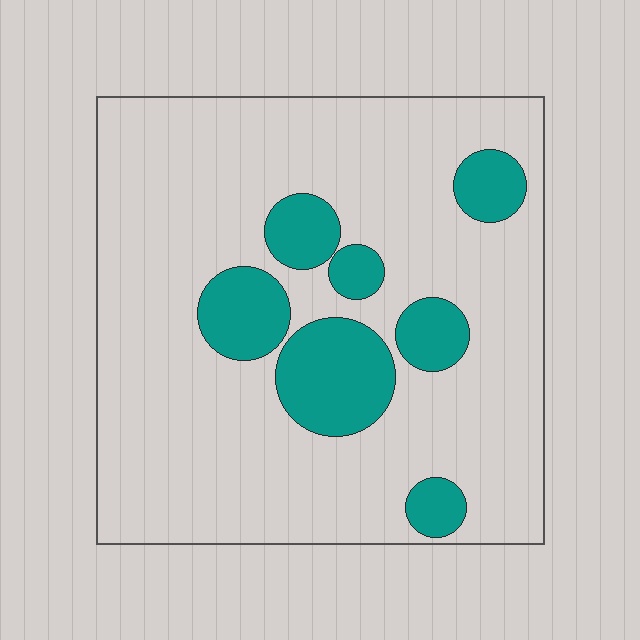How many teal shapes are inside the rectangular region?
7.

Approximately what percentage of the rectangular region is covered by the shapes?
Approximately 20%.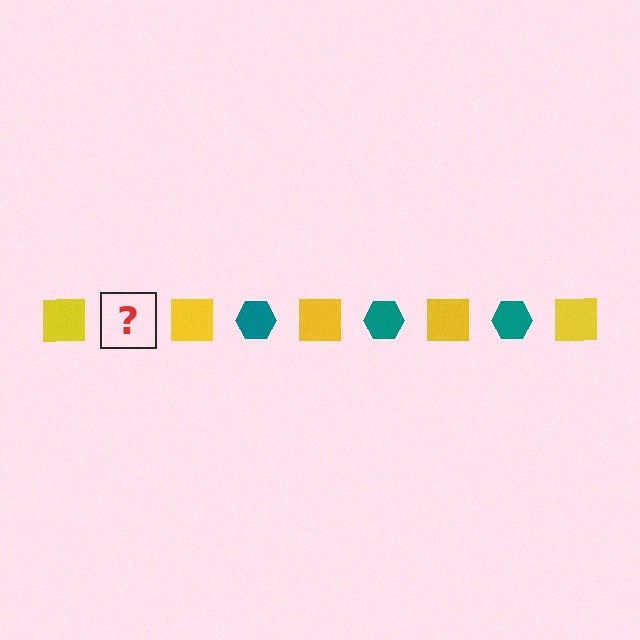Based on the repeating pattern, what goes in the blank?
The blank should be a teal hexagon.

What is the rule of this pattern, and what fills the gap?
The rule is that the pattern alternates between yellow square and teal hexagon. The gap should be filled with a teal hexagon.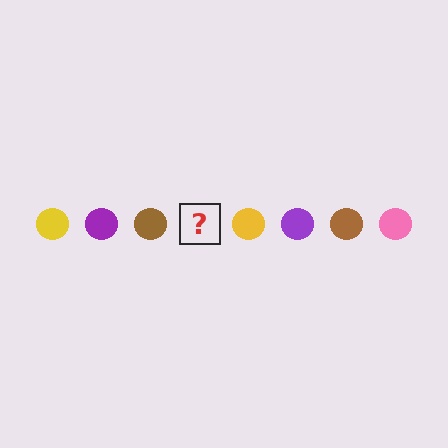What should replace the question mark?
The question mark should be replaced with a pink circle.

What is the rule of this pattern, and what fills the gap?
The rule is that the pattern cycles through yellow, purple, brown, pink circles. The gap should be filled with a pink circle.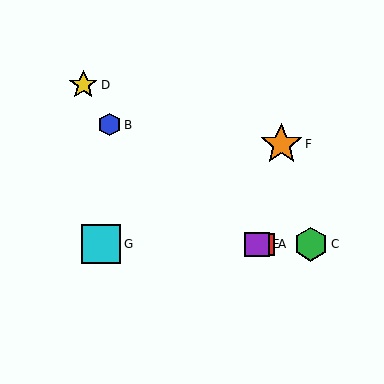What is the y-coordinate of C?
Object C is at y≈244.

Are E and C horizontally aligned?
Yes, both are at y≈244.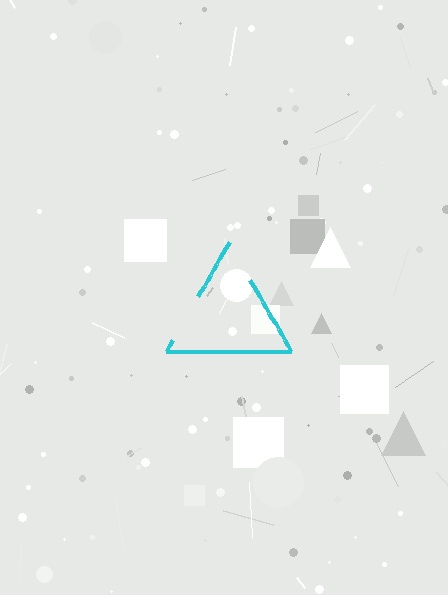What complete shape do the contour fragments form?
The contour fragments form a triangle.